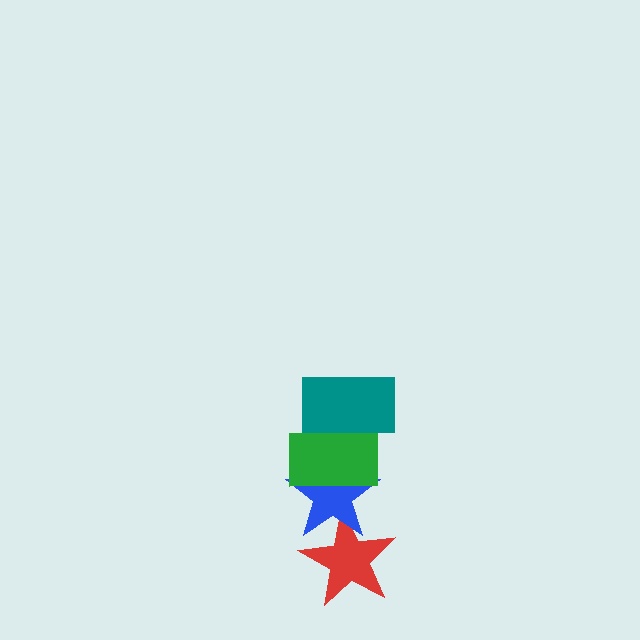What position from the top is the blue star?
The blue star is 3rd from the top.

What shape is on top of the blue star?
The green rectangle is on top of the blue star.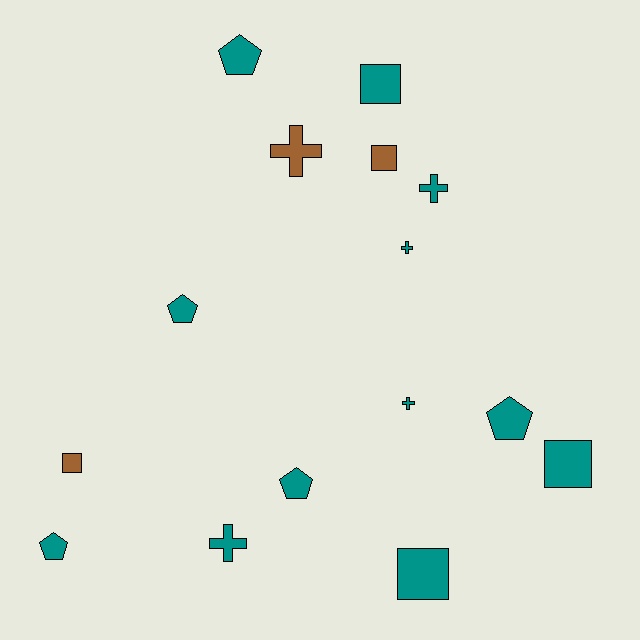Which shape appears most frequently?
Square, with 5 objects.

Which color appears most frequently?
Teal, with 12 objects.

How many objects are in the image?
There are 15 objects.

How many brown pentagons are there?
There are no brown pentagons.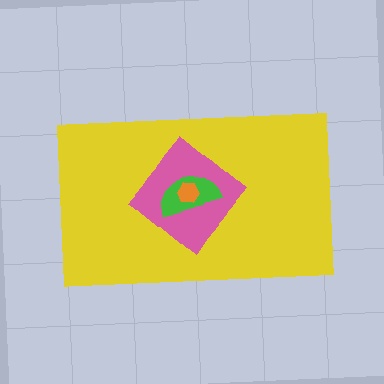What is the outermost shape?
The yellow rectangle.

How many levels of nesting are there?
4.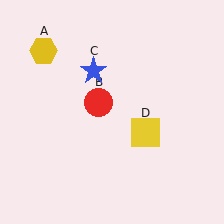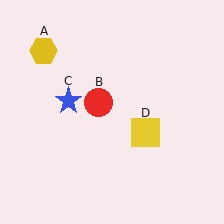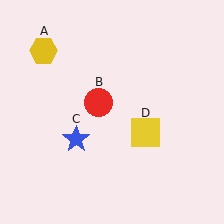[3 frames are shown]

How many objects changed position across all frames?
1 object changed position: blue star (object C).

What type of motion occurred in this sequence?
The blue star (object C) rotated counterclockwise around the center of the scene.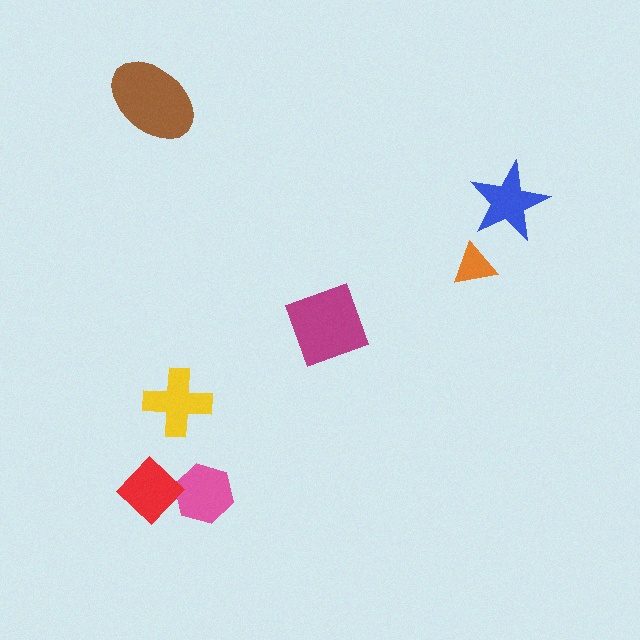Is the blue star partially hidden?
No, no other shape covers it.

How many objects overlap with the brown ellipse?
0 objects overlap with the brown ellipse.